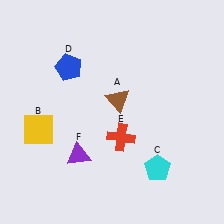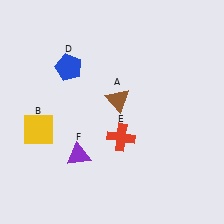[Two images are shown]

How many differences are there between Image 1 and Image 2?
There is 1 difference between the two images.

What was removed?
The cyan pentagon (C) was removed in Image 2.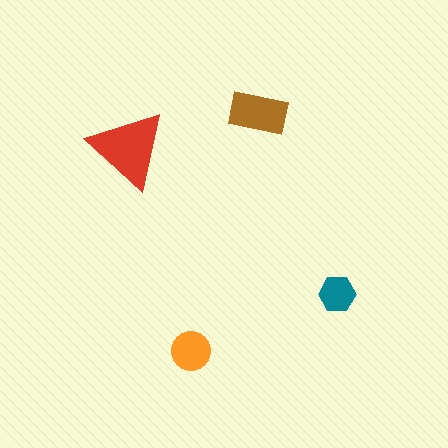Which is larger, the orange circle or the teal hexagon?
The orange circle.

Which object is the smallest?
The teal hexagon.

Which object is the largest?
The red triangle.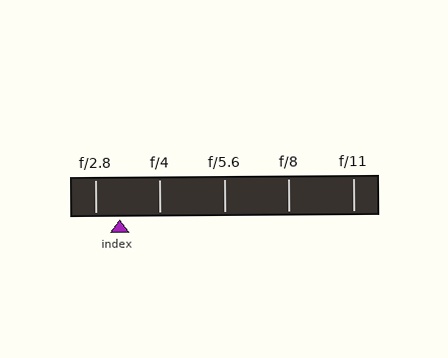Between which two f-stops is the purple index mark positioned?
The index mark is between f/2.8 and f/4.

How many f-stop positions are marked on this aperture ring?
There are 5 f-stop positions marked.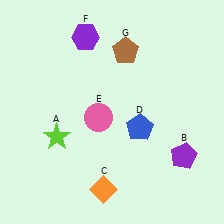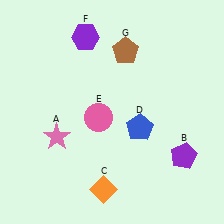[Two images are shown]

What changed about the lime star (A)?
In Image 1, A is lime. In Image 2, it changed to pink.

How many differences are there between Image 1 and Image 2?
There is 1 difference between the two images.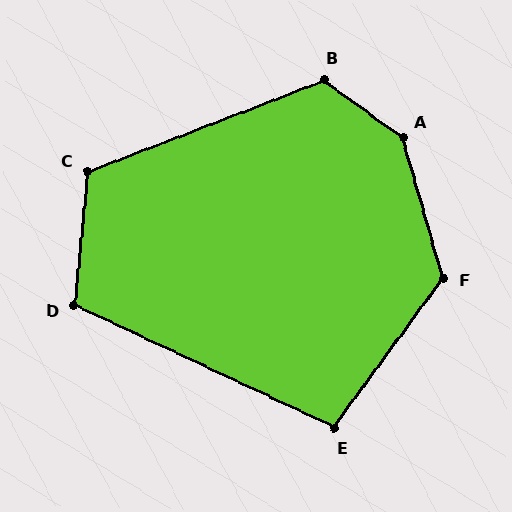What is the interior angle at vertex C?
Approximately 117 degrees (obtuse).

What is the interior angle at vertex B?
Approximately 123 degrees (obtuse).